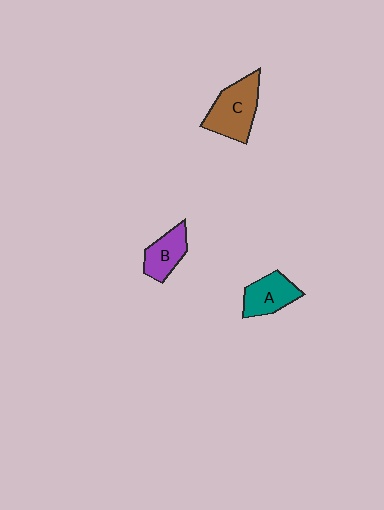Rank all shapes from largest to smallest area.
From largest to smallest: C (brown), A (teal), B (purple).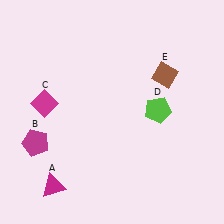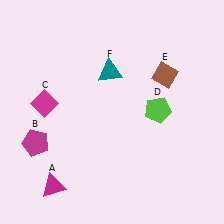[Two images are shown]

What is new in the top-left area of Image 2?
A teal triangle (F) was added in the top-left area of Image 2.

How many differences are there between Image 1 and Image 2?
There is 1 difference between the two images.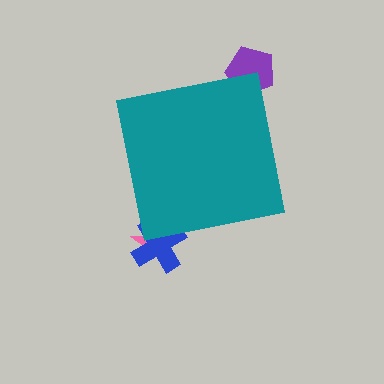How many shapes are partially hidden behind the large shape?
3 shapes are partially hidden.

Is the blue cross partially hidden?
Yes, the blue cross is partially hidden behind the teal square.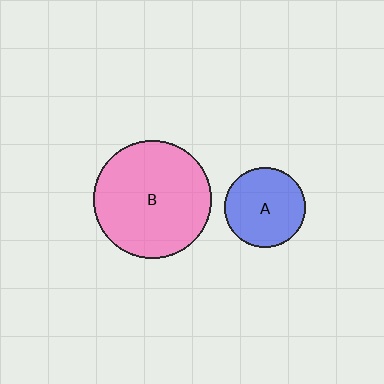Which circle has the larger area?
Circle B (pink).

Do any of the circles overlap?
No, none of the circles overlap.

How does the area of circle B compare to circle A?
Approximately 2.1 times.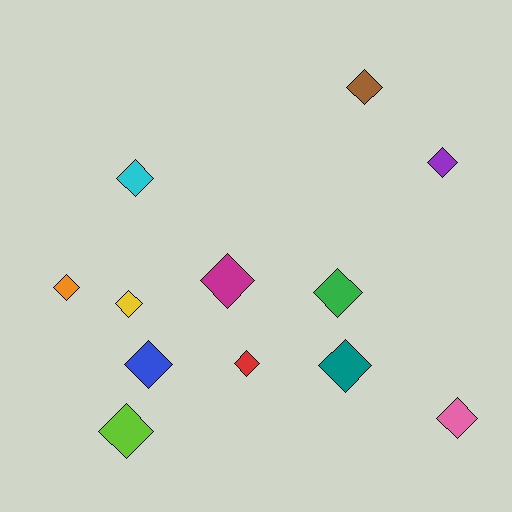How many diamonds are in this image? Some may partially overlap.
There are 12 diamonds.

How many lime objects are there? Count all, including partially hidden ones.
There is 1 lime object.